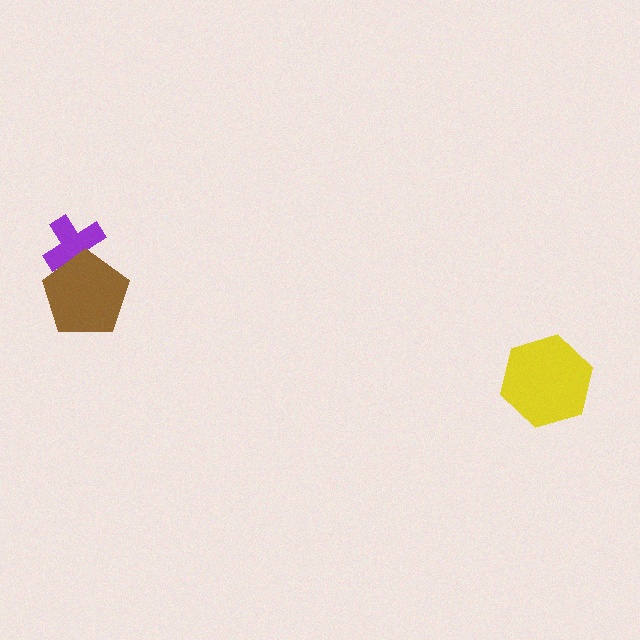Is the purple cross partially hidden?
Yes, it is partially covered by another shape.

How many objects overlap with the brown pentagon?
1 object overlaps with the brown pentagon.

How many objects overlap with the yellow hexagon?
0 objects overlap with the yellow hexagon.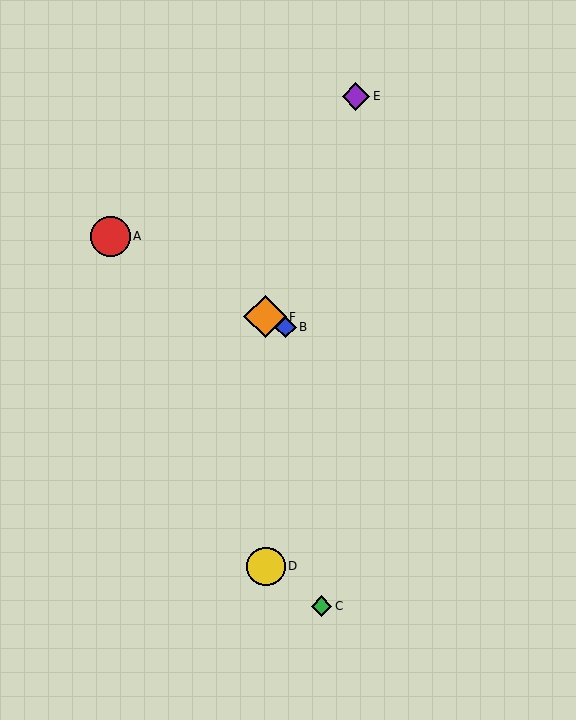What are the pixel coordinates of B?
Object B is at (285, 327).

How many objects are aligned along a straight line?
3 objects (A, B, F) are aligned along a straight line.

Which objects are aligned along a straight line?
Objects A, B, F are aligned along a straight line.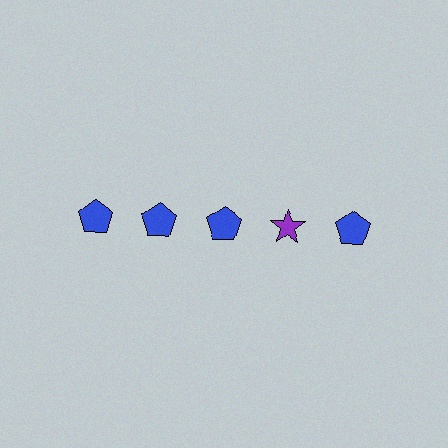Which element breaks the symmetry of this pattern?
The purple star in the top row, second from right column breaks the symmetry. All other shapes are blue pentagons.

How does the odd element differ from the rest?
It differs in both color (purple instead of blue) and shape (star instead of pentagon).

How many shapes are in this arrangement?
There are 5 shapes arranged in a grid pattern.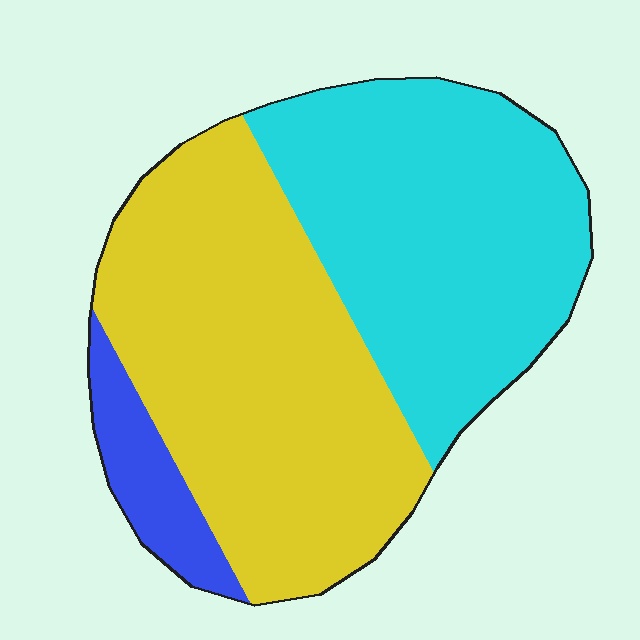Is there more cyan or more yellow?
Yellow.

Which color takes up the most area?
Yellow, at roughly 50%.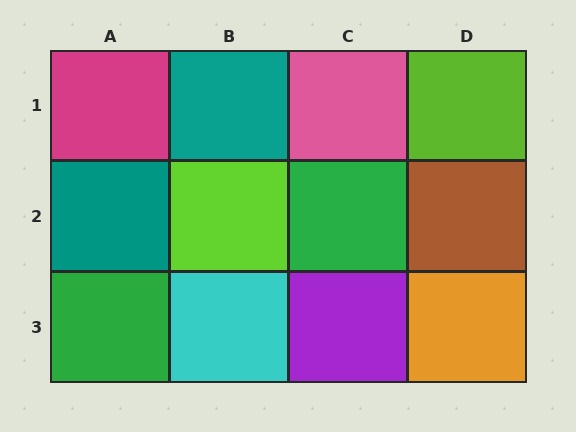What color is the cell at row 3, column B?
Cyan.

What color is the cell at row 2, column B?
Lime.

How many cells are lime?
2 cells are lime.